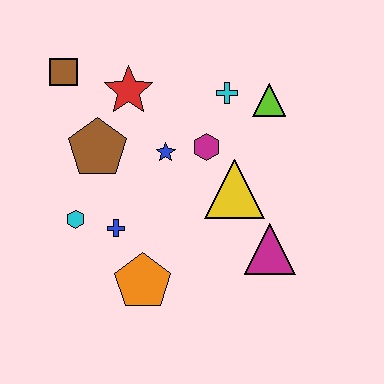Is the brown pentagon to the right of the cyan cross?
No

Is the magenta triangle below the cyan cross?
Yes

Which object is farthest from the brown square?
The magenta triangle is farthest from the brown square.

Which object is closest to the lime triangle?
The cyan cross is closest to the lime triangle.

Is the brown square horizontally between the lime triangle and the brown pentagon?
No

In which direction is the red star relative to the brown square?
The red star is to the right of the brown square.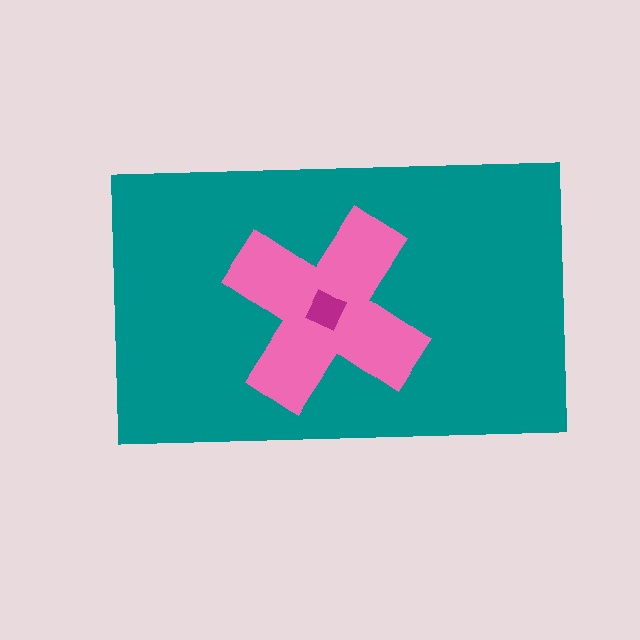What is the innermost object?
The magenta diamond.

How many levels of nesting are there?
3.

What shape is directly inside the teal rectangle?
The pink cross.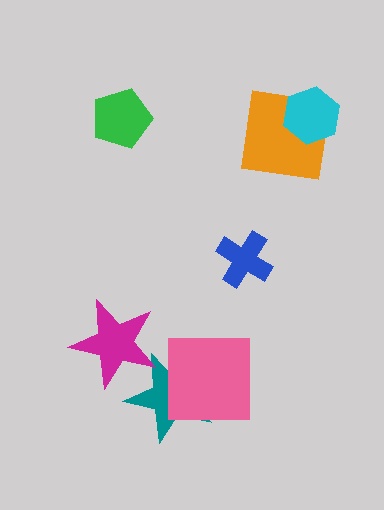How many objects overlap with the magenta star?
1 object overlaps with the magenta star.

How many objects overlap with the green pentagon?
0 objects overlap with the green pentagon.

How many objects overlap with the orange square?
1 object overlaps with the orange square.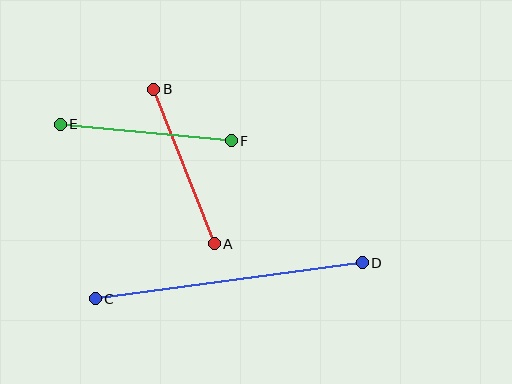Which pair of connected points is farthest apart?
Points C and D are farthest apart.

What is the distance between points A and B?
The distance is approximately 166 pixels.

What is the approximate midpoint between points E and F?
The midpoint is at approximately (146, 133) pixels.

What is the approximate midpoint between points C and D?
The midpoint is at approximately (229, 281) pixels.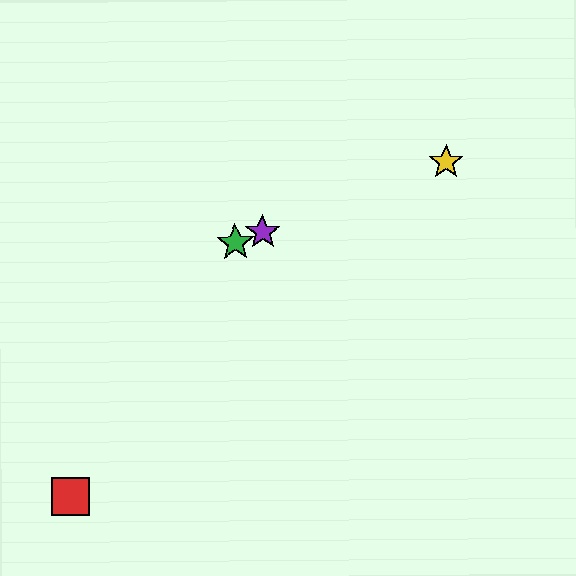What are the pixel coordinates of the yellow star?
The yellow star is at (446, 162).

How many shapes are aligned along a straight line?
4 shapes (the blue star, the green star, the yellow star, the purple star) are aligned along a straight line.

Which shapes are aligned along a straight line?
The blue star, the green star, the yellow star, the purple star are aligned along a straight line.